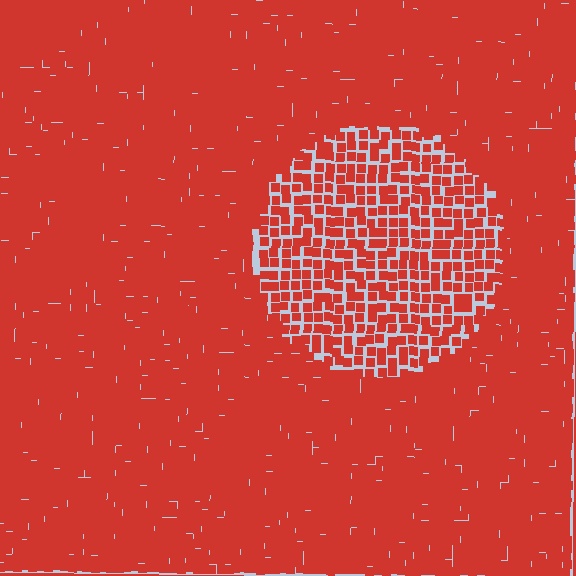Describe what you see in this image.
The image contains small red elements arranged at two different densities. A circle-shaped region is visible where the elements are less densely packed than the surrounding area.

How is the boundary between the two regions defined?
The boundary is defined by a change in element density (approximately 1.9x ratio). All elements are the same color, size, and shape.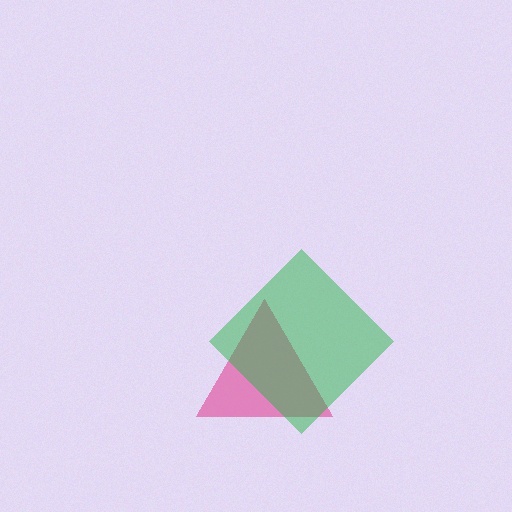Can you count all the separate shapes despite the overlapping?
Yes, there are 2 separate shapes.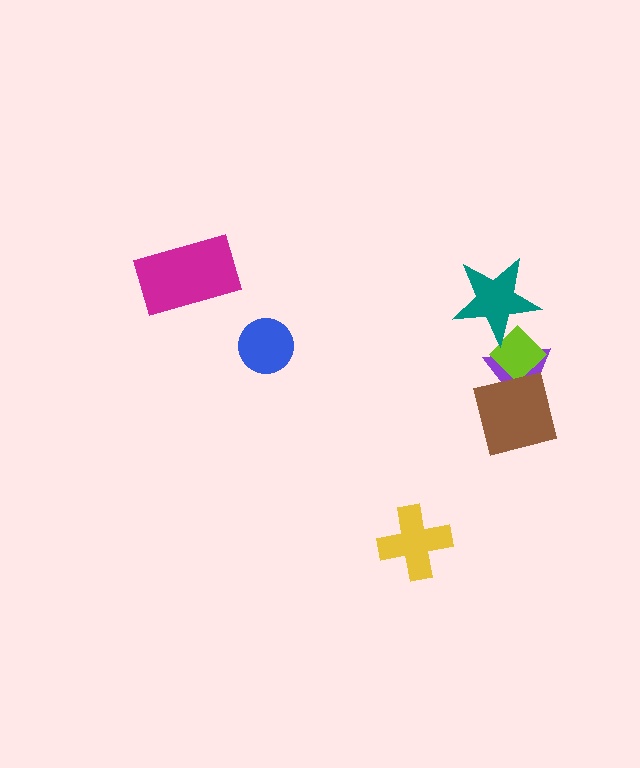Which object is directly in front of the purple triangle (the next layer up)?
The lime diamond is directly in front of the purple triangle.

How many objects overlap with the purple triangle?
3 objects overlap with the purple triangle.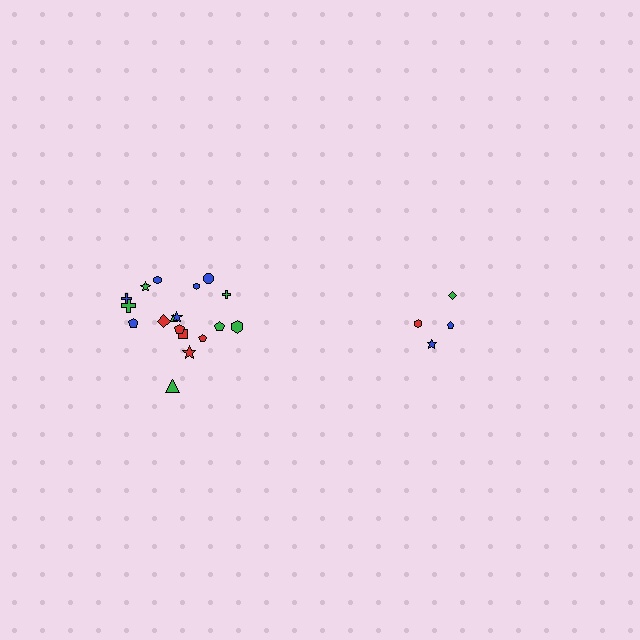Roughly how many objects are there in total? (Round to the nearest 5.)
Roughly 20 objects in total.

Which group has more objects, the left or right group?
The left group.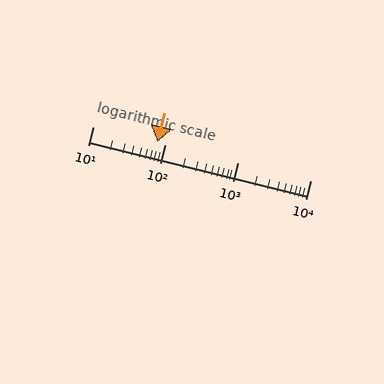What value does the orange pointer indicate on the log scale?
The pointer indicates approximately 78.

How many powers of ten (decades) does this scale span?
The scale spans 3 decades, from 10 to 10000.